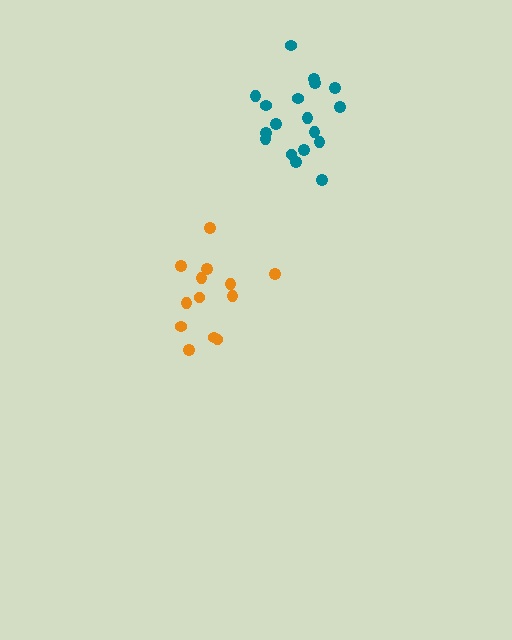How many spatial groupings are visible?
There are 2 spatial groupings.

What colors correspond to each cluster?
The clusters are colored: orange, teal.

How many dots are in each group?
Group 1: 13 dots, Group 2: 18 dots (31 total).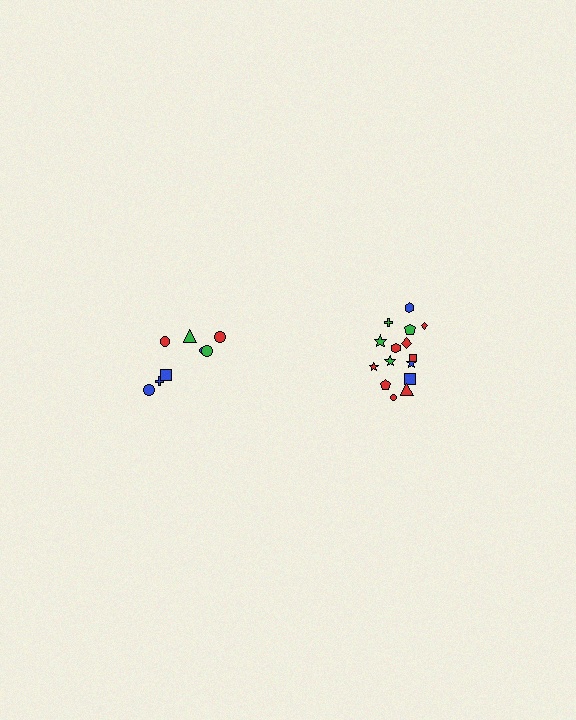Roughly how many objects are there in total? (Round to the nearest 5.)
Roughly 25 objects in total.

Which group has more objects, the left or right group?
The right group.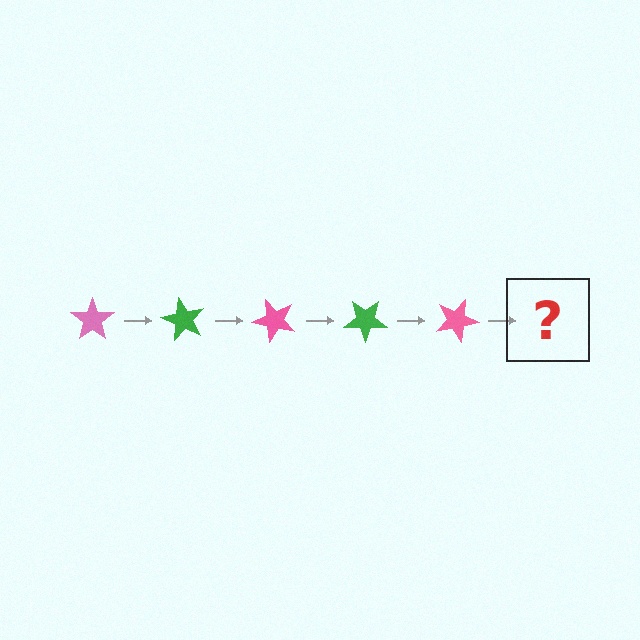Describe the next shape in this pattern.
It should be a green star, rotated 300 degrees from the start.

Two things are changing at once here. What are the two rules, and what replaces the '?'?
The two rules are that it rotates 60 degrees each step and the color cycles through pink and green. The '?' should be a green star, rotated 300 degrees from the start.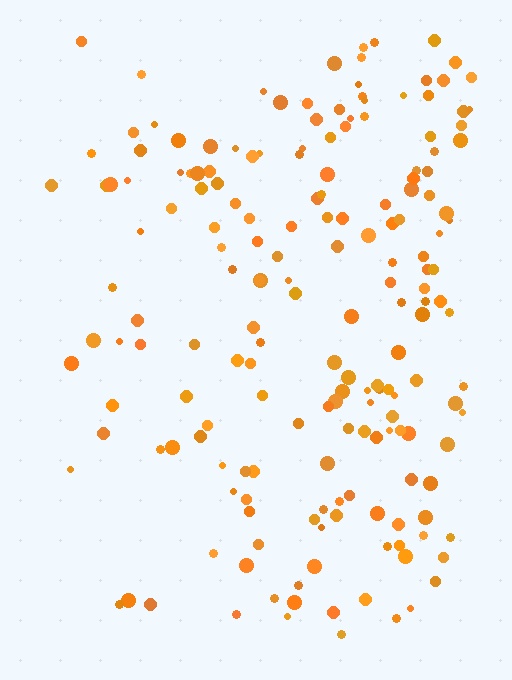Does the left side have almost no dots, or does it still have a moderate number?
Still a moderate number, just noticeably fewer than the right.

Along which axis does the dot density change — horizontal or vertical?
Horizontal.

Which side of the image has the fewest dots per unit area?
The left.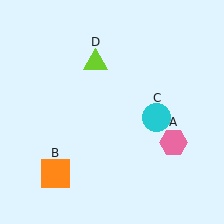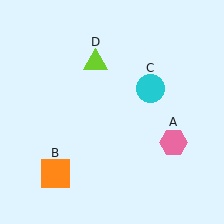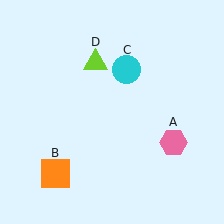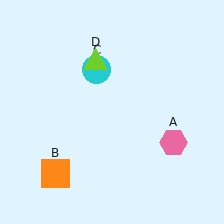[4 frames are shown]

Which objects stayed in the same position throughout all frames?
Pink hexagon (object A) and orange square (object B) and lime triangle (object D) remained stationary.